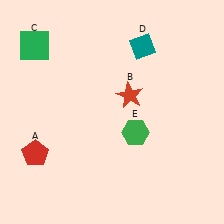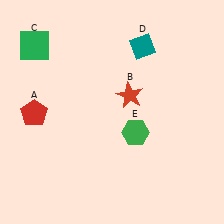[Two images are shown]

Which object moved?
The red pentagon (A) moved up.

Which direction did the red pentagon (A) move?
The red pentagon (A) moved up.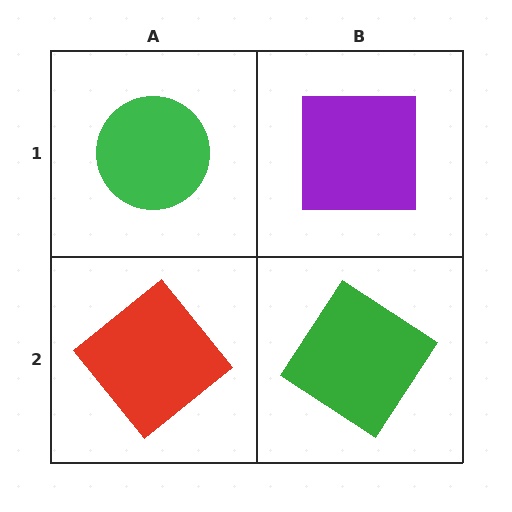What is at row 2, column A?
A red diamond.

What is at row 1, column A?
A green circle.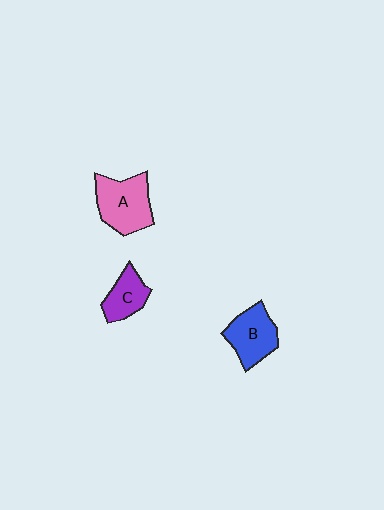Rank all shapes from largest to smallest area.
From largest to smallest: A (pink), B (blue), C (purple).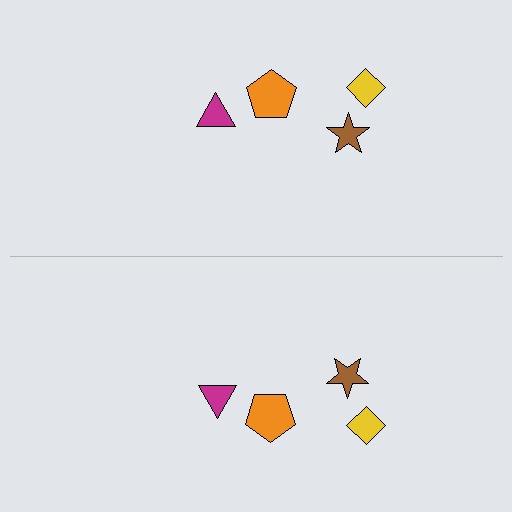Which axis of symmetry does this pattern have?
The pattern has a horizontal axis of symmetry running through the center of the image.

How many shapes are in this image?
There are 8 shapes in this image.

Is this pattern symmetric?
Yes, this pattern has bilateral (reflection) symmetry.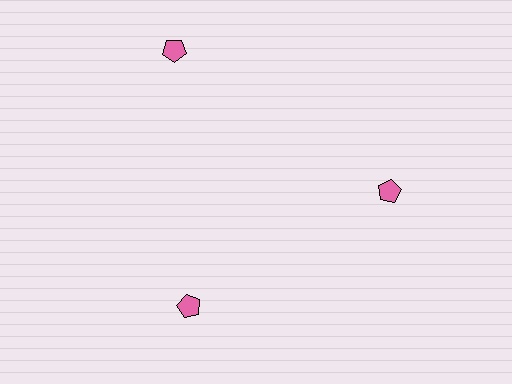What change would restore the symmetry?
The symmetry would be restored by moving it inward, back onto the ring so that all 3 pentagons sit at equal angles and equal distance from the center.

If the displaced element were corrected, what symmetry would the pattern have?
It would have 3-fold rotational symmetry — the pattern would map onto itself every 120 degrees.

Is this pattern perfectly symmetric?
No. The 3 pink pentagons are arranged in a ring, but one element near the 11 o'clock position is pushed outward from the center, breaking the 3-fold rotational symmetry.